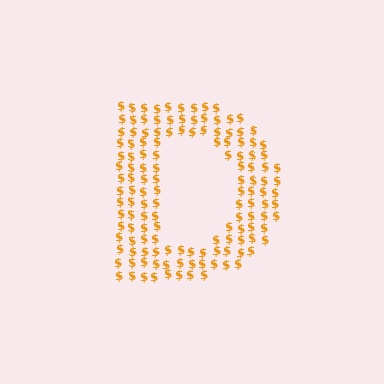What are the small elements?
The small elements are dollar signs.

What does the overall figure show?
The overall figure shows the letter D.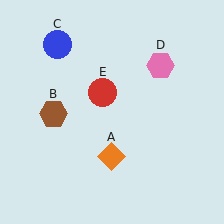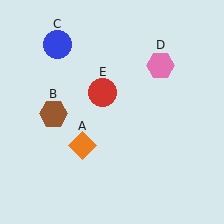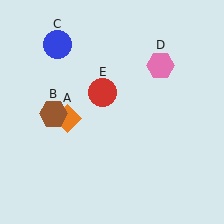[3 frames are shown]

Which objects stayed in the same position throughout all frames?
Brown hexagon (object B) and blue circle (object C) and pink hexagon (object D) and red circle (object E) remained stationary.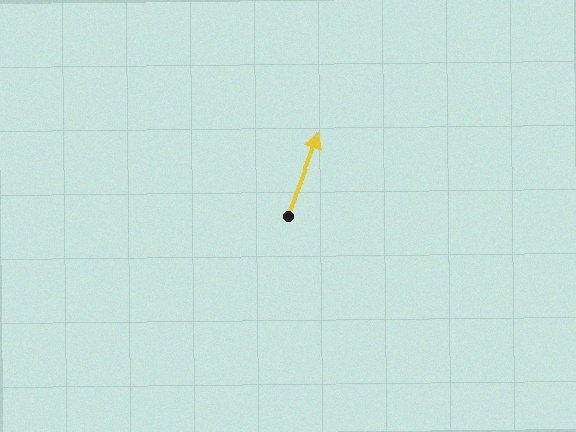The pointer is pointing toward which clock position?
Roughly 1 o'clock.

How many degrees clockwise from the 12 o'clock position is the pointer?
Approximately 20 degrees.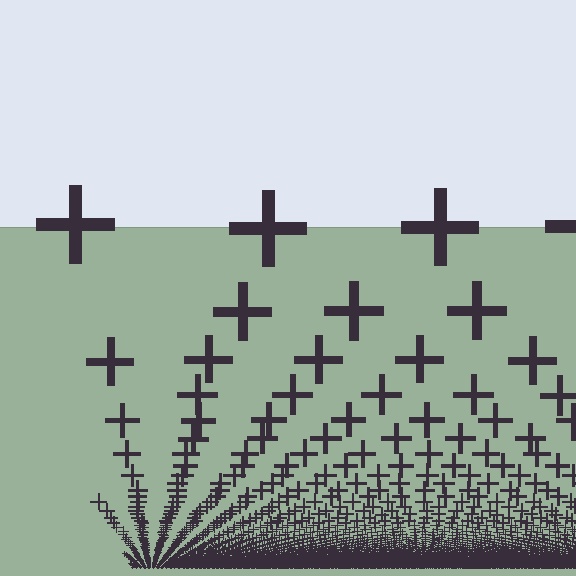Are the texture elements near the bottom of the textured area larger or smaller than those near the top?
Smaller. The gradient is inverted — elements near the bottom are smaller and denser.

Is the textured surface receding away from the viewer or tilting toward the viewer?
The surface appears to tilt toward the viewer. Texture elements get larger and sparser toward the top.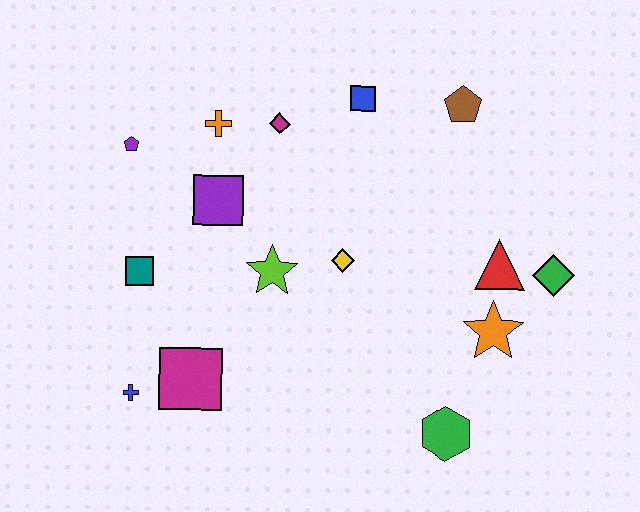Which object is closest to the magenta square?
The blue cross is closest to the magenta square.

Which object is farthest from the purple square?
The green diamond is farthest from the purple square.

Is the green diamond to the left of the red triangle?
No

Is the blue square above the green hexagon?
Yes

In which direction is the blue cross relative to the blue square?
The blue cross is below the blue square.